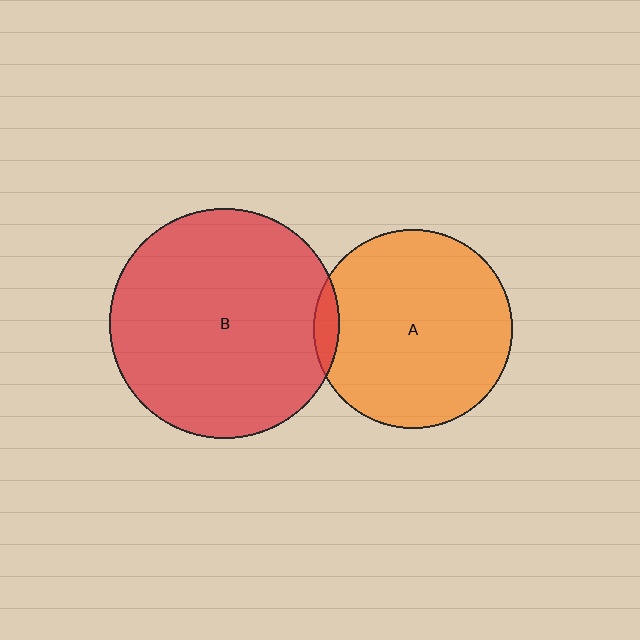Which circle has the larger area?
Circle B (red).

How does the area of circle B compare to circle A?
Approximately 1.3 times.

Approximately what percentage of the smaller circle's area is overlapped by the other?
Approximately 5%.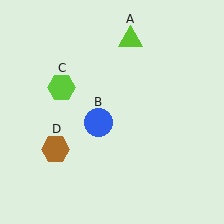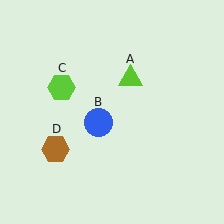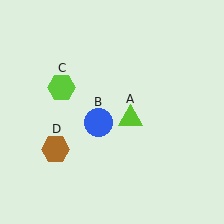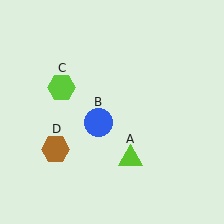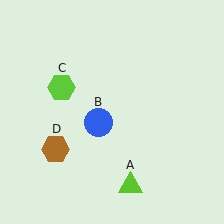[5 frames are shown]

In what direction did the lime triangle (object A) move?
The lime triangle (object A) moved down.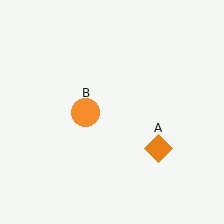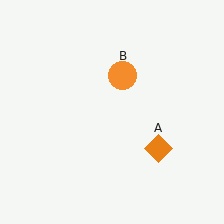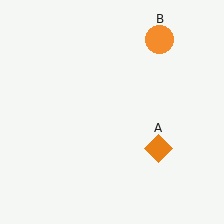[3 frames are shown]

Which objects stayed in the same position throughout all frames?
Orange diamond (object A) remained stationary.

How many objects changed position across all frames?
1 object changed position: orange circle (object B).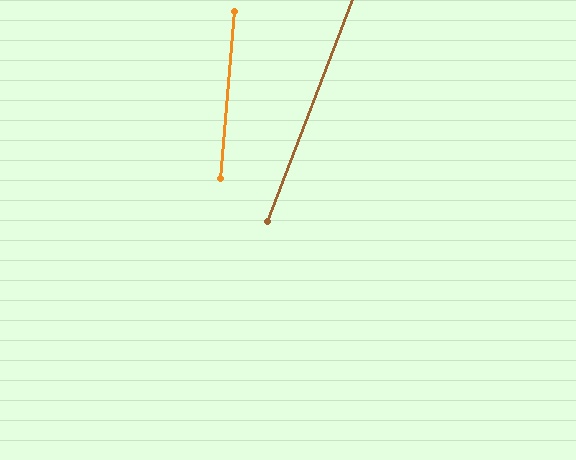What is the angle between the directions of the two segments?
Approximately 16 degrees.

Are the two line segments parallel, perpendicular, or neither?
Neither parallel nor perpendicular — they differ by about 16°.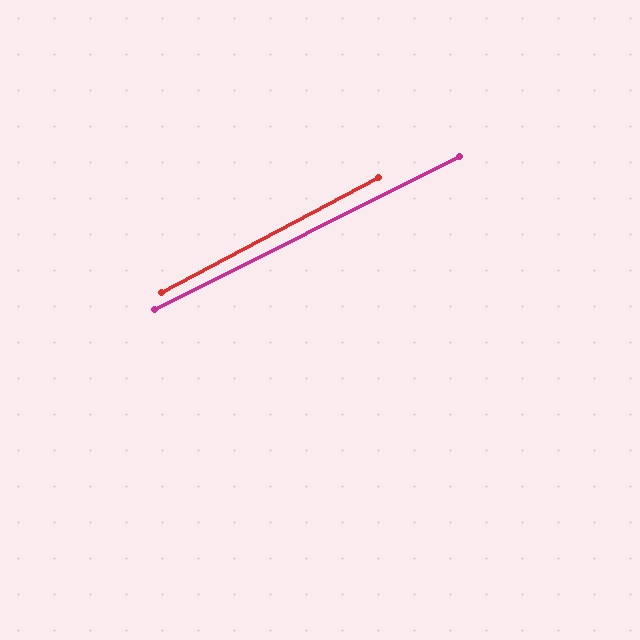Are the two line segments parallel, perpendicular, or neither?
Parallel — their directions differ by only 1.3°.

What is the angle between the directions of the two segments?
Approximately 1 degree.